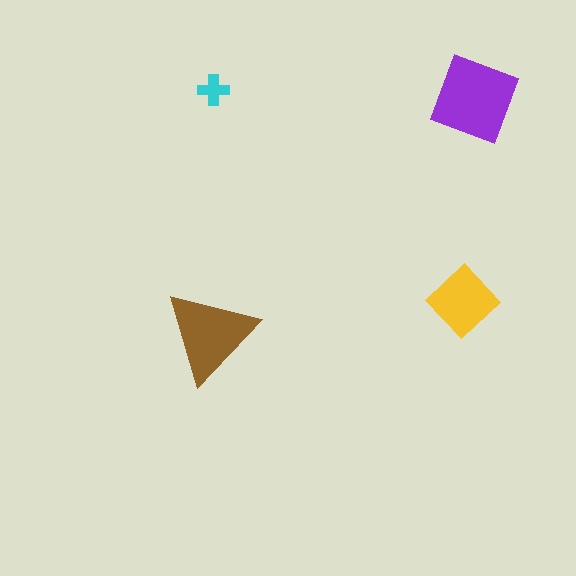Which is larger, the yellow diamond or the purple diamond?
The purple diamond.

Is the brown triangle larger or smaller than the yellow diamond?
Larger.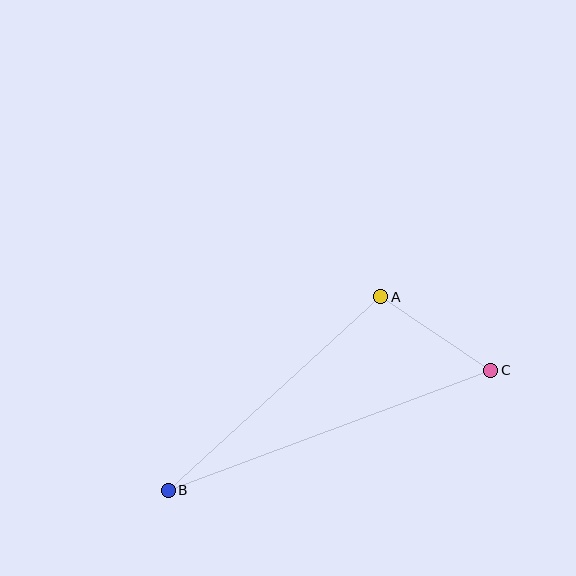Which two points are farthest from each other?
Points B and C are farthest from each other.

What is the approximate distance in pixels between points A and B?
The distance between A and B is approximately 287 pixels.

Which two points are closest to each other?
Points A and C are closest to each other.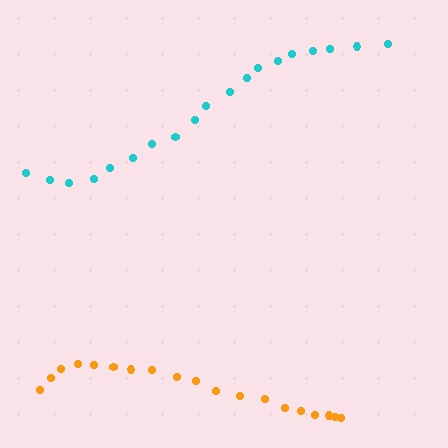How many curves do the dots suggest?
There are 2 distinct paths.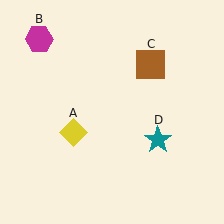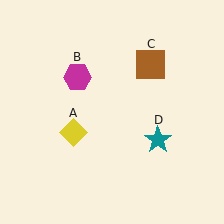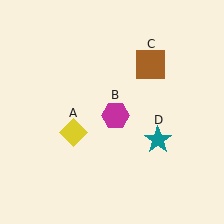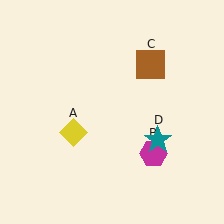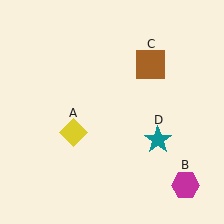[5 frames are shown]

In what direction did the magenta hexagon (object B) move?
The magenta hexagon (object B) moved down and to the right.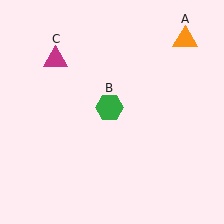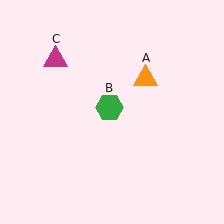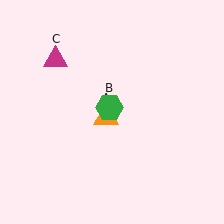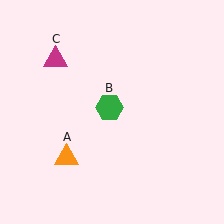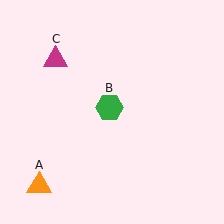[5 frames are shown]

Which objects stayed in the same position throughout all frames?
Green hexagon (object B) and magenta triangle (object C) remained stationary.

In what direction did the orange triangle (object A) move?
The orange triangle (object A) moved down and to the left.